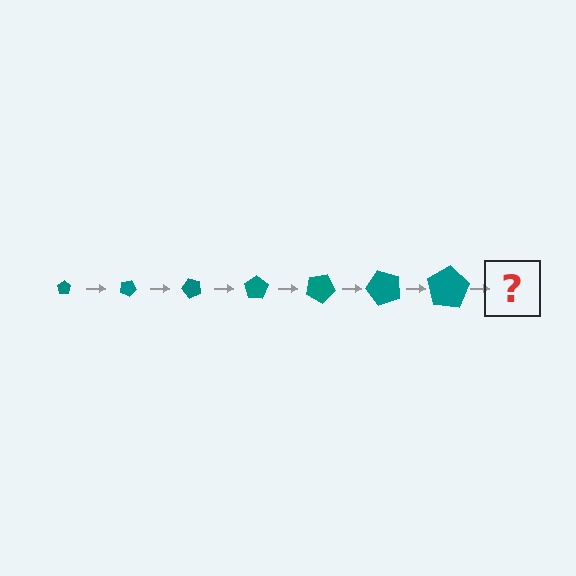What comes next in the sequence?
The next element should be a pentagon, larger than the previous one and rotated 175 degrees from the start.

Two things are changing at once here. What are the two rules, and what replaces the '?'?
The two rules are that the pentagon grows larger each step and it rotates 25 degrees each step. The '?' should be a pentagon, larger than the previous one and rotated 175 degrees from the start.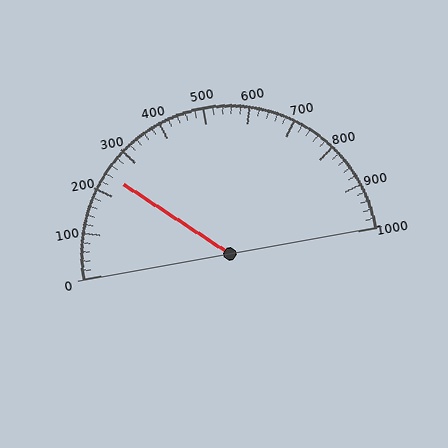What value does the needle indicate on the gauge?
The needle indicates approximately 240.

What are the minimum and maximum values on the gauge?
The gauge ranges from 0 to 1000.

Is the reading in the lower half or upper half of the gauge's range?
The reading is in the lower half of the range (0 to 1000).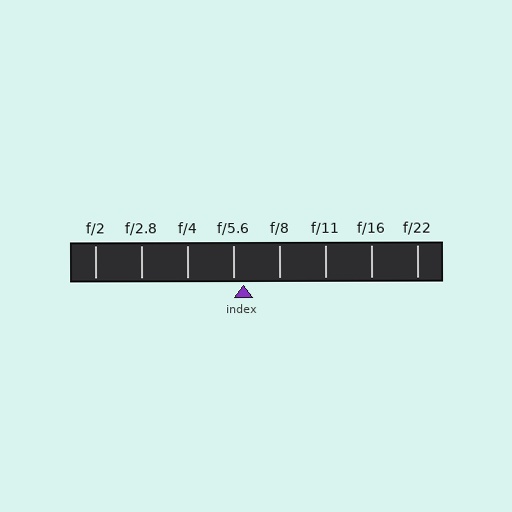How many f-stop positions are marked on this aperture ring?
There are 8 f-stop positions marked.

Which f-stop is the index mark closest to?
The index mark is closest to f/5.6.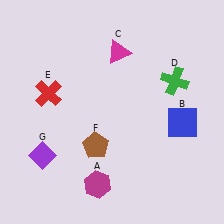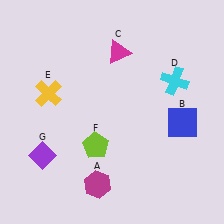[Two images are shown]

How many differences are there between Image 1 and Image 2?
There are 3 differences between the two images.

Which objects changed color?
D changed from green to cyan. E changed from red to yellow. F changed from brown to lime.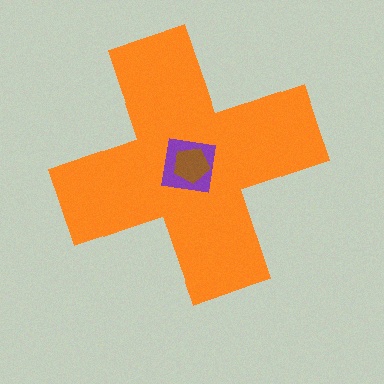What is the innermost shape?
The brown pentagon.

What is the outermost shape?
The orange cross.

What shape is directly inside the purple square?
The brown pentagon.